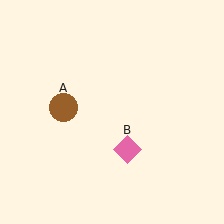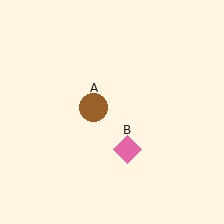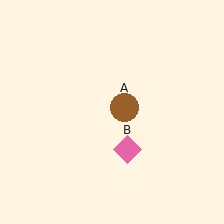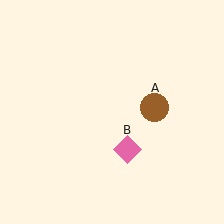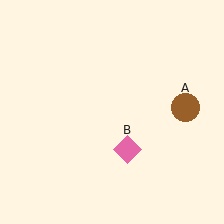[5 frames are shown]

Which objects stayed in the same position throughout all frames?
Pink diamond (object B) remained stationary.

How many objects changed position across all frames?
1 object changed position: brown circle (object A).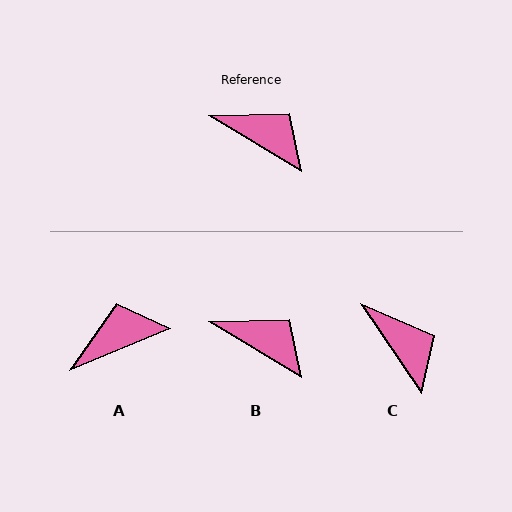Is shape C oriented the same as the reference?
No, it is off by about 24 degrees.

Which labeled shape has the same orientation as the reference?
B.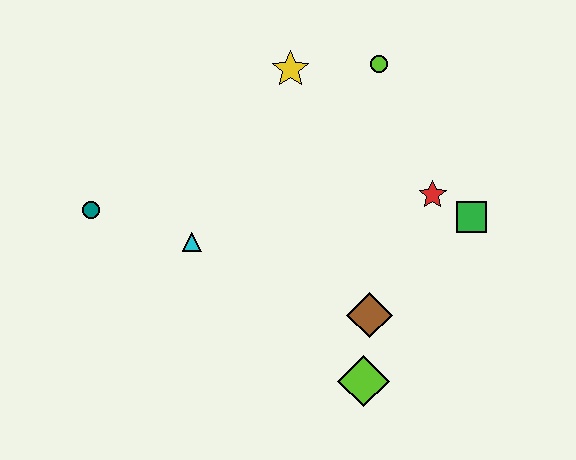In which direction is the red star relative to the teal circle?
The red star is to the right of the teal circle.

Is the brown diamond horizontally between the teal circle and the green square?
Yes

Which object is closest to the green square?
The red star is closest to the green square.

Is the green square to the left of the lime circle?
No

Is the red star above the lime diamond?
Yes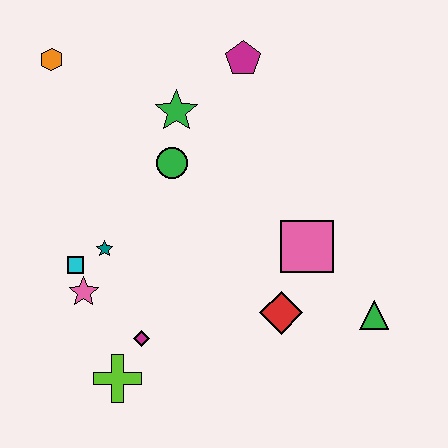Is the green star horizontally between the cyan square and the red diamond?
Yes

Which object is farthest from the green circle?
The green triangle is farthest from the green circle.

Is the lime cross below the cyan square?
Yes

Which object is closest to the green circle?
The green star is closest to the green circle.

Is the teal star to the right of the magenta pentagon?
No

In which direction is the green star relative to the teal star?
The green star is above the teal star.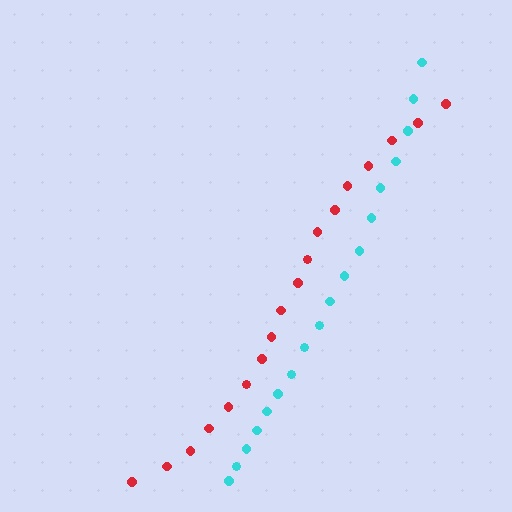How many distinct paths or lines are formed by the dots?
There are 2 distinct paths.